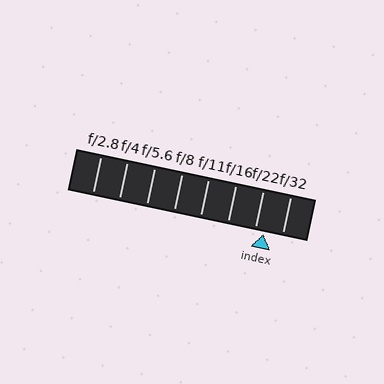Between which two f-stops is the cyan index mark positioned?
The index mark is between f/22 and f/32.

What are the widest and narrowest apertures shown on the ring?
The widest aperture shown is f/2.8 and the narrowest is f/32.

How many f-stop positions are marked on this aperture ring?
There are 8 f-stop positions marked.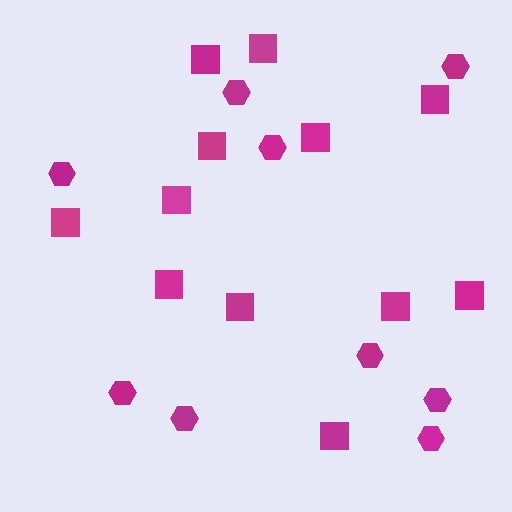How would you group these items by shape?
There are 2 groups: one group of hexagons (9) and one group of squares (12).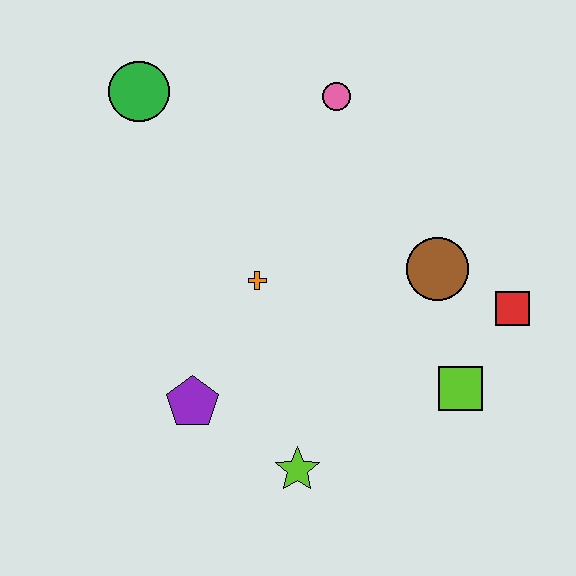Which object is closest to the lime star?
The purple pentagon is closest to the lime star.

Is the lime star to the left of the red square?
Yes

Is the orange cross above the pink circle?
No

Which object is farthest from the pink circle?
The lime star is farthest from the pink circle.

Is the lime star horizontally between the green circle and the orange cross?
No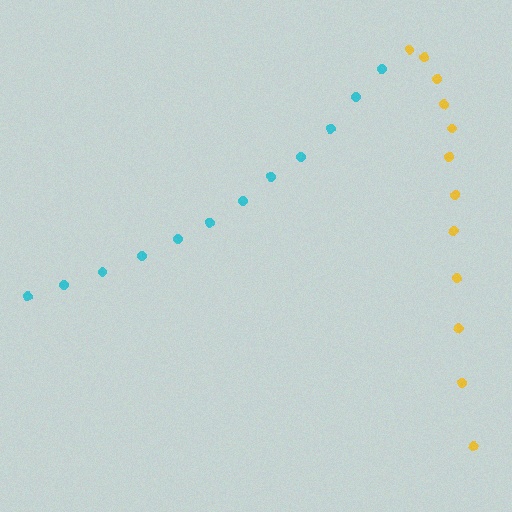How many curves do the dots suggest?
There are 2 distinct paths.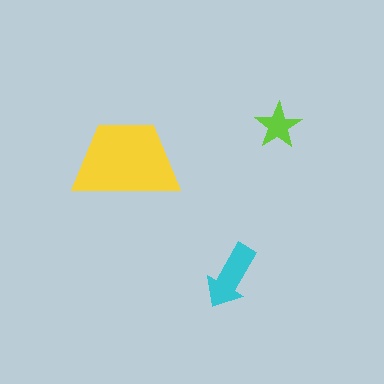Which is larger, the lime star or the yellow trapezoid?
The yellow trapezoid.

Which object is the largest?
The yellow trapezoid.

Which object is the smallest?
The lime star.